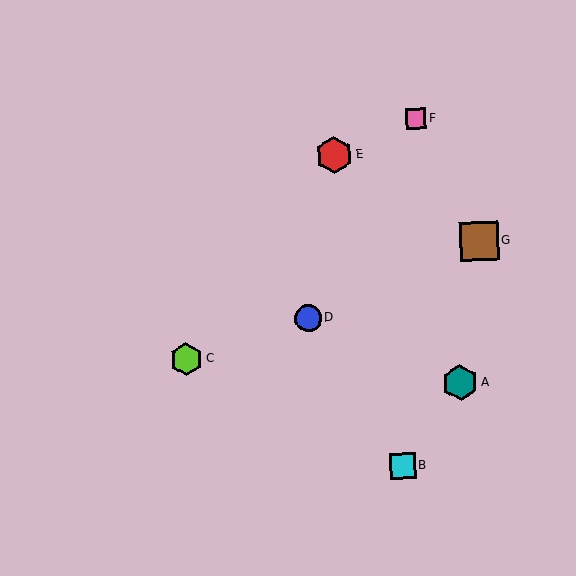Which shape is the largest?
The brown square (labeled G) is the largest.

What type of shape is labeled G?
Shape G is a brown square.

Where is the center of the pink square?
The center of the pink square is at (416, 119).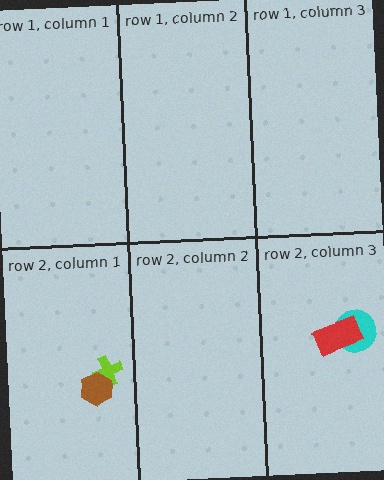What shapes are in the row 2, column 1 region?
The lime cross, the brown hexagon.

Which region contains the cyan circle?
The row 2, column 3 region.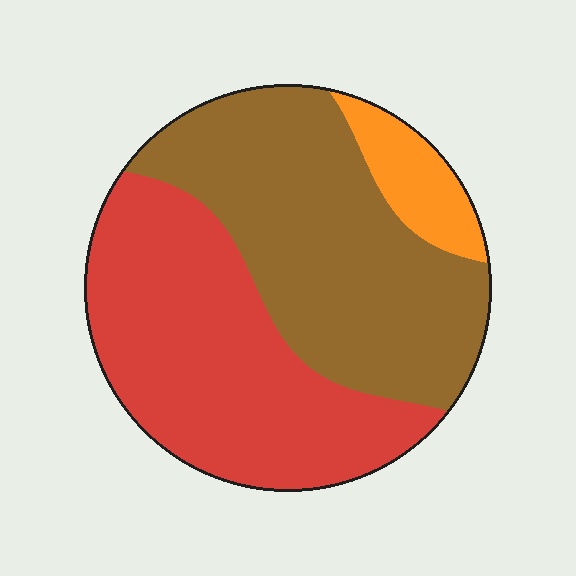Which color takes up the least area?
Orange, at roughly 10%.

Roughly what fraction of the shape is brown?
Brown covers around 45% of the shape.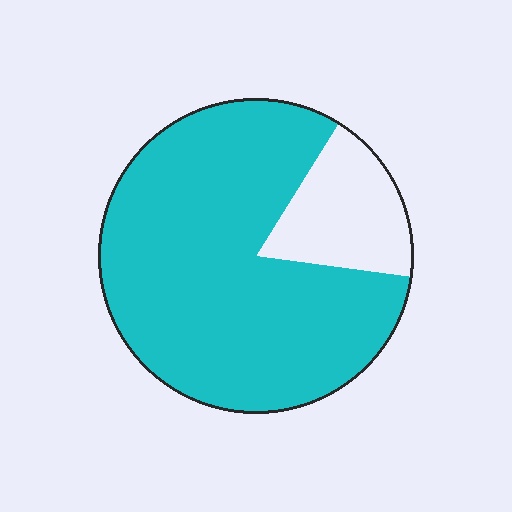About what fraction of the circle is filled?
About five sixths (5/6).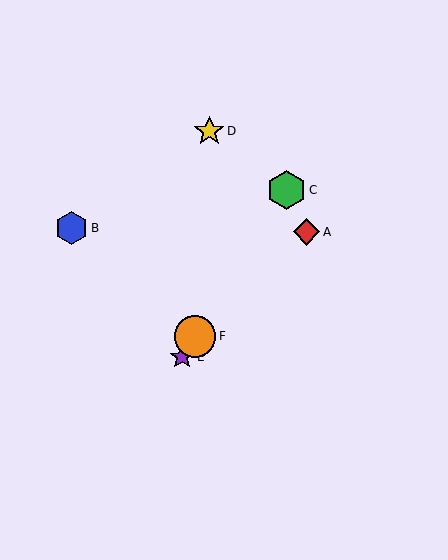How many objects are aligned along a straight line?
3 objects (C, E, F) are aligned along a straight line.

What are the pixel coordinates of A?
Object A is at (307, 232).